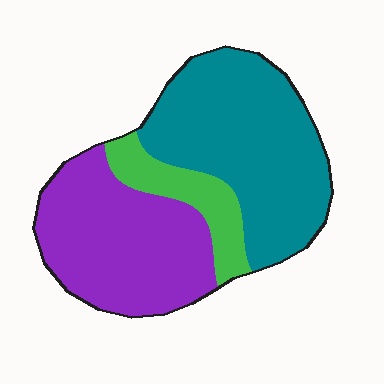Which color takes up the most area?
Teal, at roughly 45%.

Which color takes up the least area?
Green, at roughly 15%.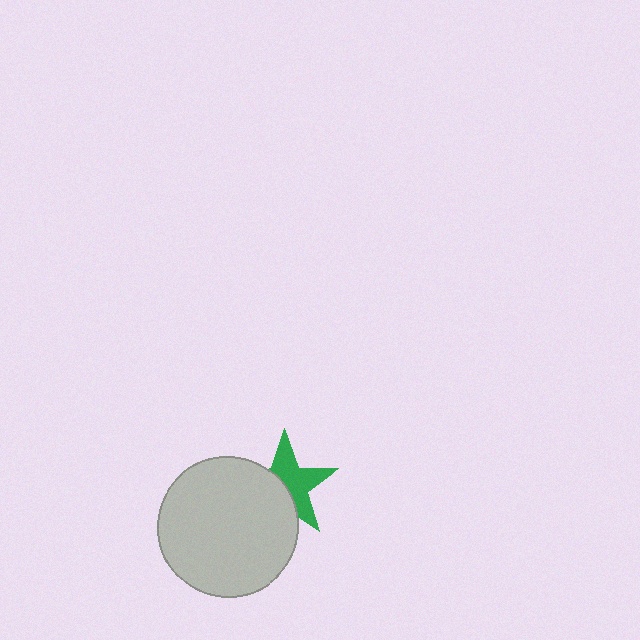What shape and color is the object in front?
The object in front is a light gray circle.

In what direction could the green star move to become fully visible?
The green star could move toward the upper-right. That would shift it out from behind the light gray circle entirely.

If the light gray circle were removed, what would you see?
You would see the complete green star.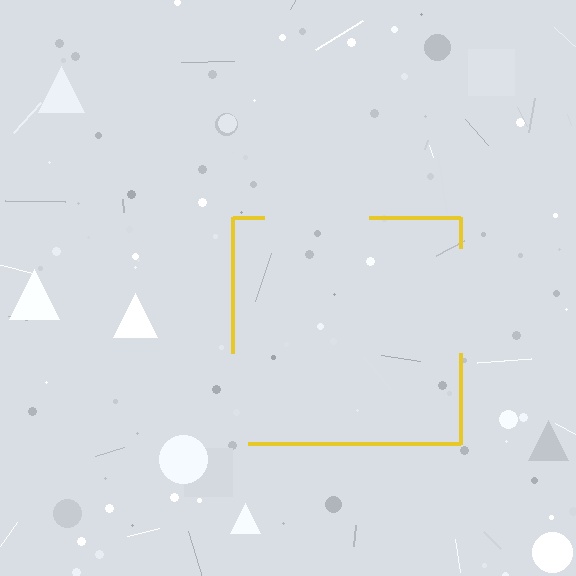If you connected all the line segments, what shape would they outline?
They would outline a square.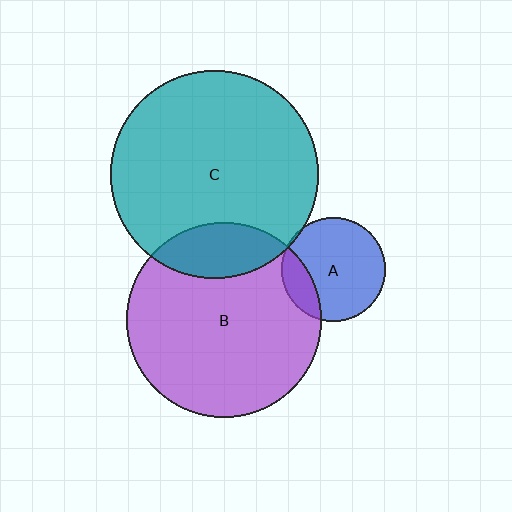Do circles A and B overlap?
Yes.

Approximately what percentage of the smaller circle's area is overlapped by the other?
Approximately 20%.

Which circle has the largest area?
Circle C (teal).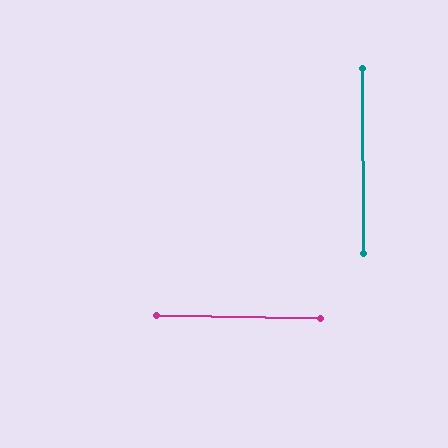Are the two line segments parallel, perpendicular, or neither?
Perpendicular — they meet at approximately 89°.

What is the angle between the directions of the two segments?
Approximately 89 degrees.